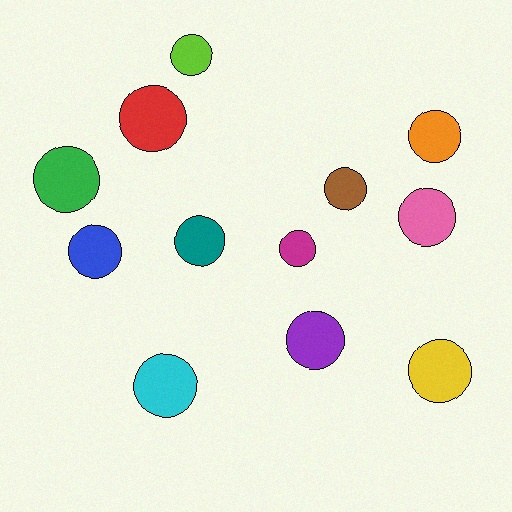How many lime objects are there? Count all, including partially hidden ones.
There is 1 lime object.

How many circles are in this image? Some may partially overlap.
There are 12 circles.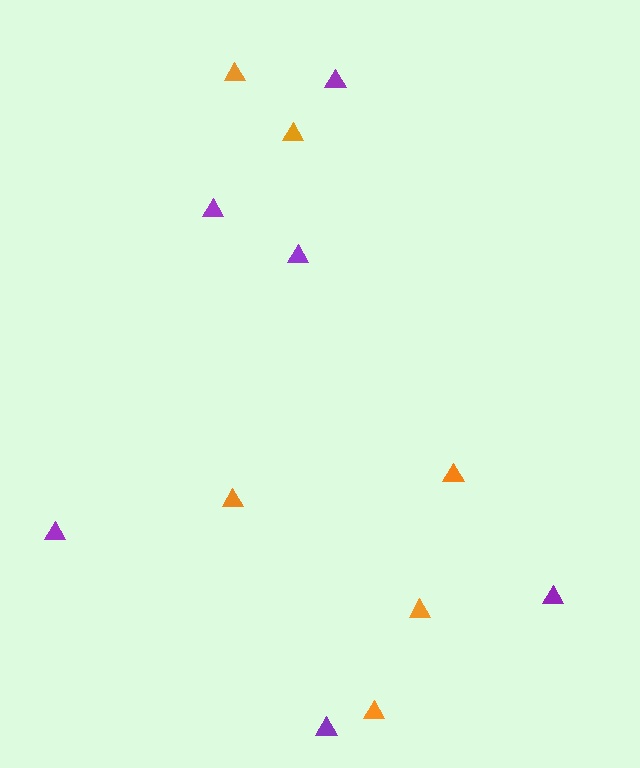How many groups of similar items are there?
There are 2 groups: one group of orange triangles (6) and one group of purple triangles (6).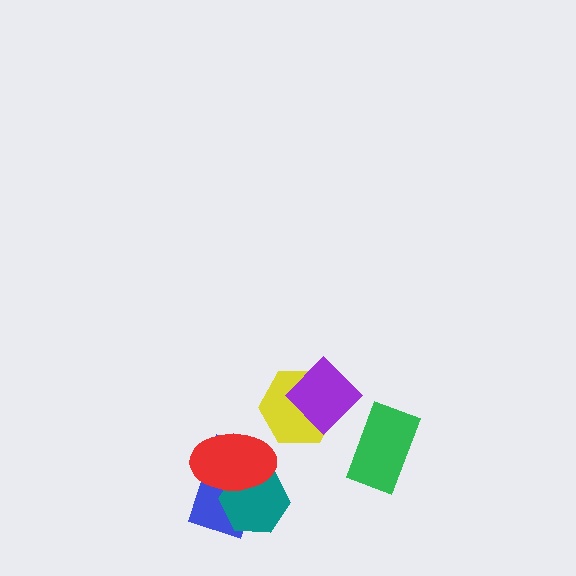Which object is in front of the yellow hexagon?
The purple diamond is in front of the yellow hexagon.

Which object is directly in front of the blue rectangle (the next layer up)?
The teal hexagon is directly in front of the blue rectangle.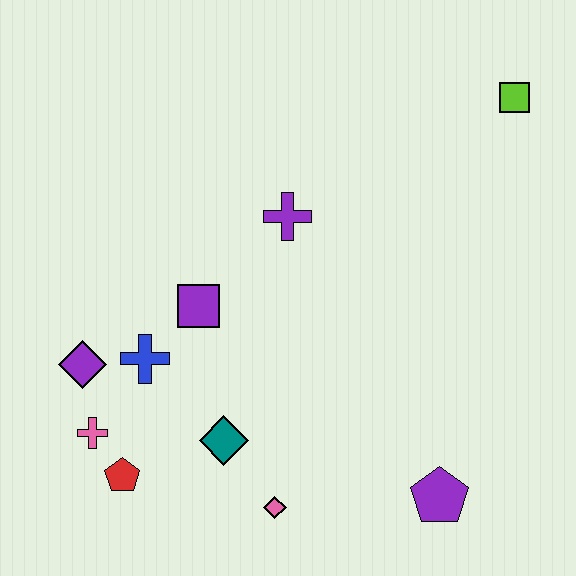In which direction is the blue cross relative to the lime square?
The blue cross is to the left of the lime square.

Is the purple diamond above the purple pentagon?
Yes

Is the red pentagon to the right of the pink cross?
Yes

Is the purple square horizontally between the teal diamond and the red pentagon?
Yes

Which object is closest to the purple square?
The blue cross is closest to the purple square.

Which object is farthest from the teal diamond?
The lime square is farthest from the teal diamond.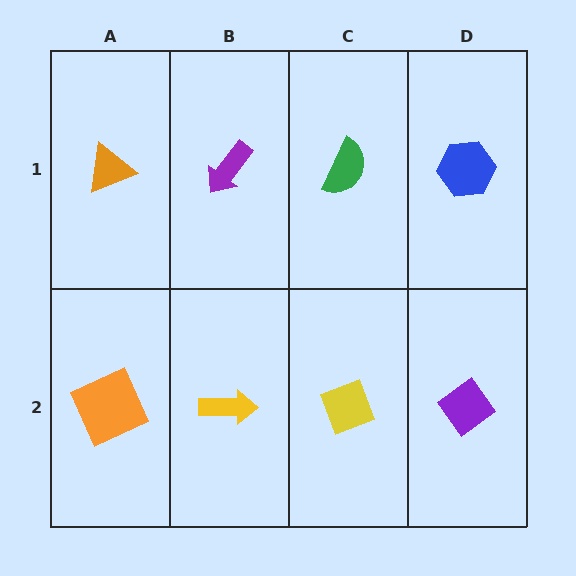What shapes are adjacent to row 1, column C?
A yellow diamond (row 2, column C), a purple arrow (row 1, column B), a blue hexagon (row 1, column D).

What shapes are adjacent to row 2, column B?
A purple arrow (row 1, column B), an orange square (row 2, column A), a yellow diamond (row 2, column C).